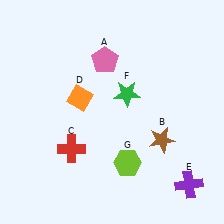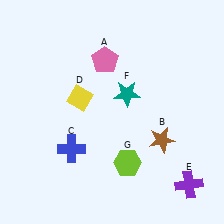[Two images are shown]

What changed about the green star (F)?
In Image 1, F is green. In Image 2, it changed to teal.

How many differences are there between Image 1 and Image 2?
There are 3 differences between the two images.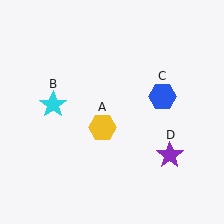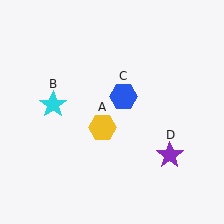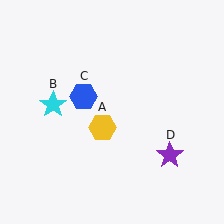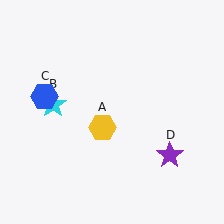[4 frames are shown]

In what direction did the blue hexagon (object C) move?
The blue hexagon (object C) moved left.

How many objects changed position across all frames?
1 object changed position: blue hexagon (object C).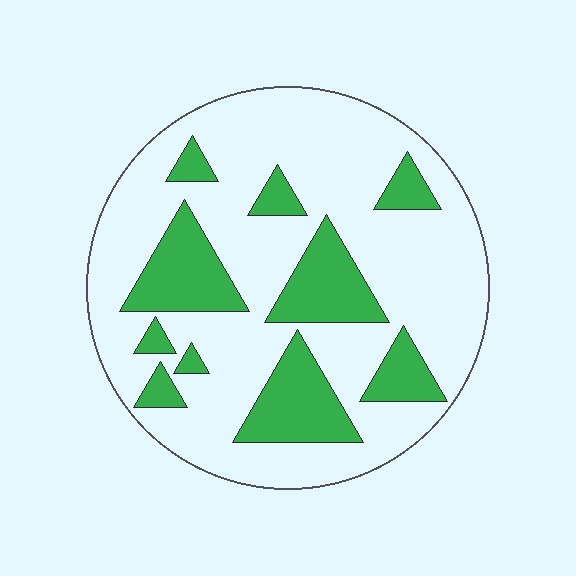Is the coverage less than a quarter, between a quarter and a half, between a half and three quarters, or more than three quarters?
Between a quarter and a half.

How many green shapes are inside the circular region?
10.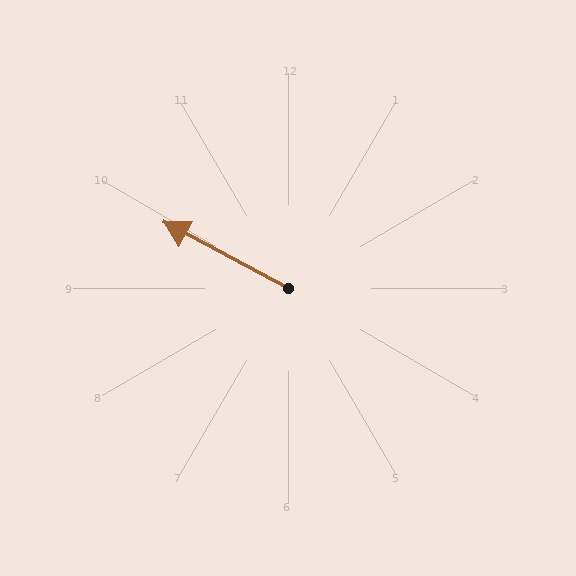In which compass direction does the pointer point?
Northwest.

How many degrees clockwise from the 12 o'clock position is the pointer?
Approximately 298 degrees.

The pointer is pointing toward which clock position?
Roughly 10 o'clock.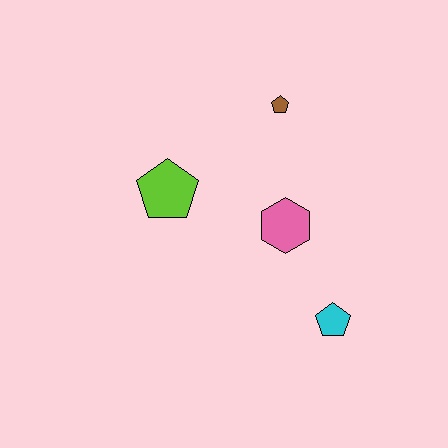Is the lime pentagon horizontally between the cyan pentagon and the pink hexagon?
No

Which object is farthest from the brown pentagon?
The cyan pentagon is farthest from the brown pentagon.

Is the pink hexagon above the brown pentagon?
No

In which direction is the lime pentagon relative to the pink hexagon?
The lime pentagon is to the left of the pink hexagon.